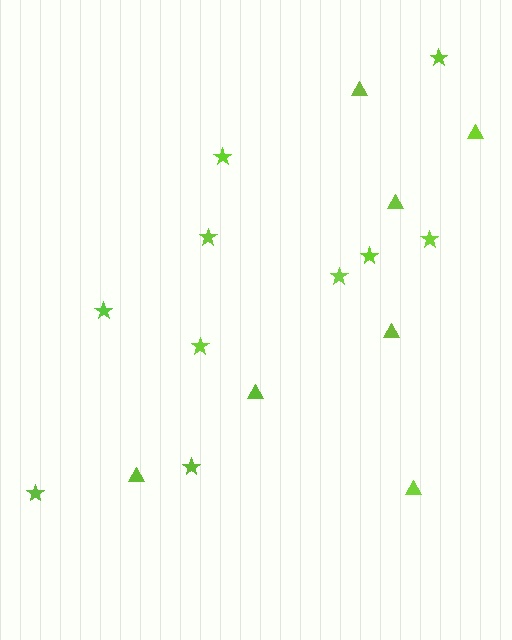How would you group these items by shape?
There are 2 groups: one group of triangles (7) and one group of stars (10).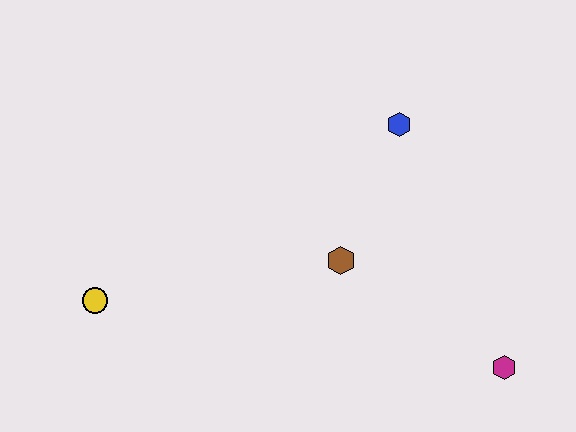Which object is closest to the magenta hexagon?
The brown hexagon is closest to the magenta hexagon.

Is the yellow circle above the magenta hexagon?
Yes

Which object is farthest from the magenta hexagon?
The yellow circle is farthest from the magenta hexagon.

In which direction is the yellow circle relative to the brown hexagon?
The yellow circle is to the left of the brown hexagon.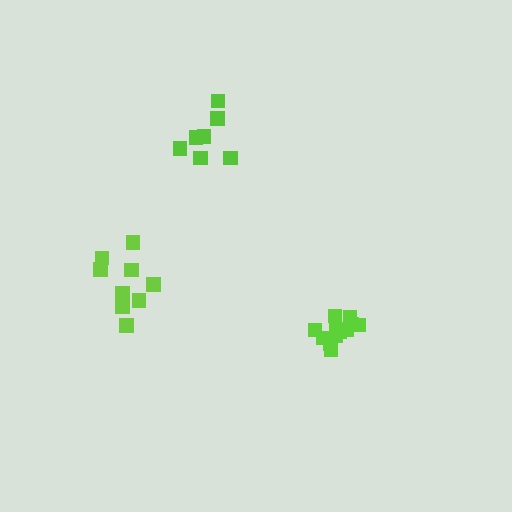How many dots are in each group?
Group 1: 12 dots, Group 2: 10 dots, Group 3: 7 dots (29 total).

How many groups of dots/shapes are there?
There are 3 groups.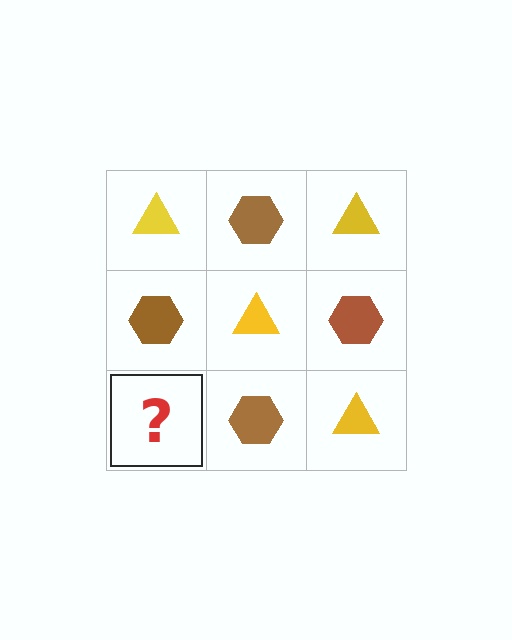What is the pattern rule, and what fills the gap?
The rule is that it alternates yellow triangle and brown hexagon in a checkerboard pattern. The gap should be filled with a yellow triangle.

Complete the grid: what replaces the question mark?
The question mark should be replaced with a yellow triangle.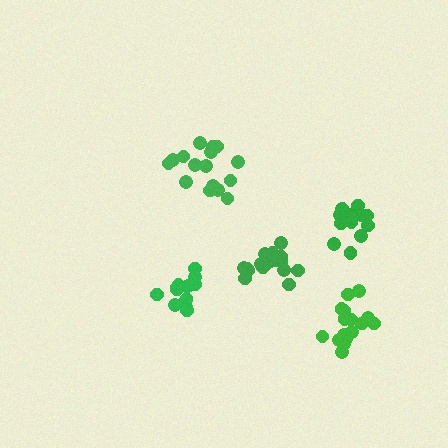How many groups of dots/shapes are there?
There are 5 groups.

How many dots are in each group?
Group 1: 17 dots, Group 2: 14 dots, Group 3: 16 dots, Group 4: 15 dots, Group 5: 17 dots (79 total).